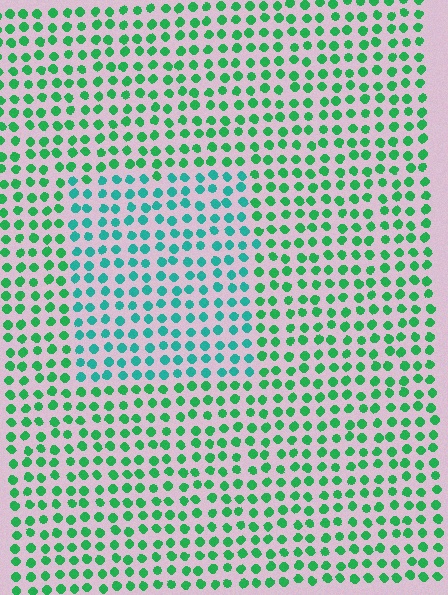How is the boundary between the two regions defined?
The boundary is defined purely by a slight shift in hue (about 33 degrees). Spacing, size, and orientation are identical on both sides.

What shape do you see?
I see a rectangle.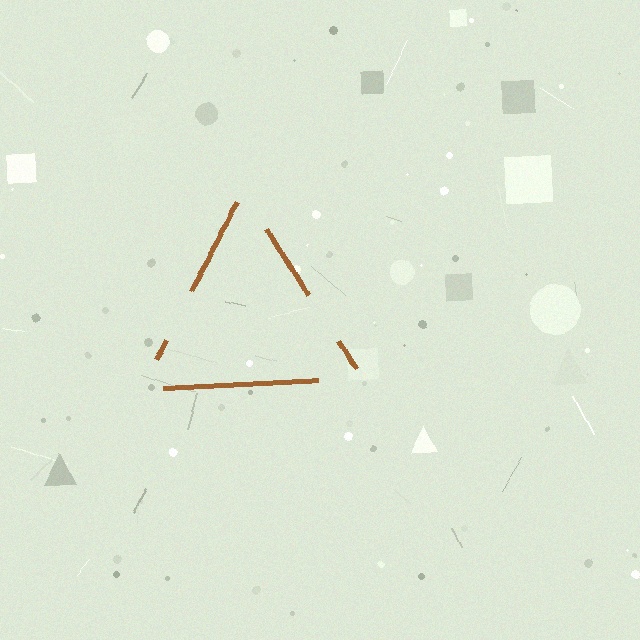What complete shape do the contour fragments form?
The contour fragments form a triangle.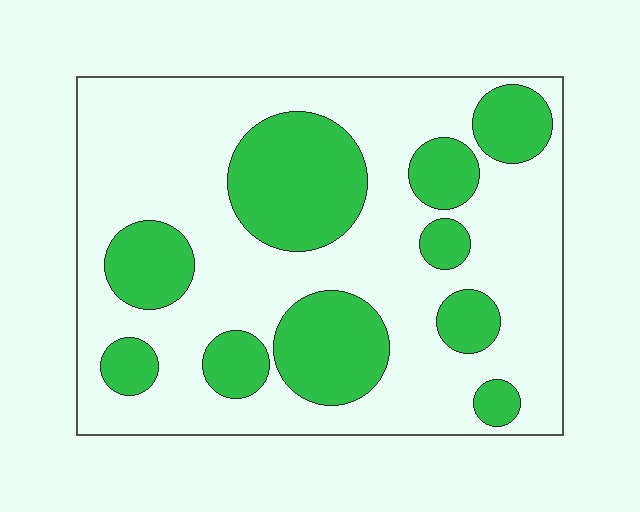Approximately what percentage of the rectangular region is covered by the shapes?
Approximately 30%.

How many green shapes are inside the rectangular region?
10.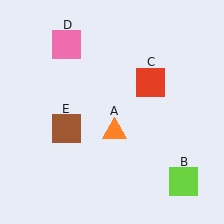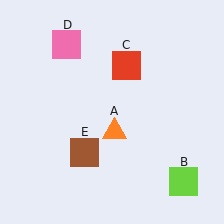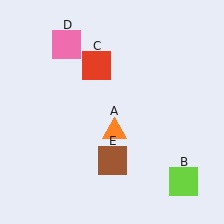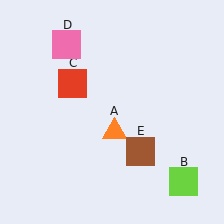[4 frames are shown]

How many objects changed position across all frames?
2 objects changed position: red square (object C), brown square (object E).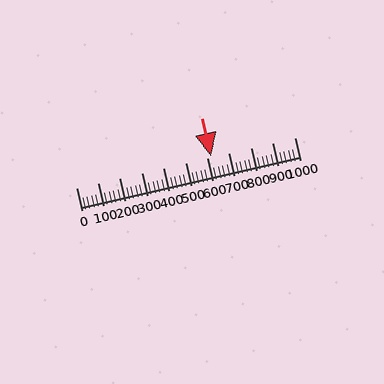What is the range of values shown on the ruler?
The ruler shows values from 0 to 1000.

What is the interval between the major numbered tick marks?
The major tick marks are spaced 100 units apart.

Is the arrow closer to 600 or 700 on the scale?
The arrow is closer to 600.